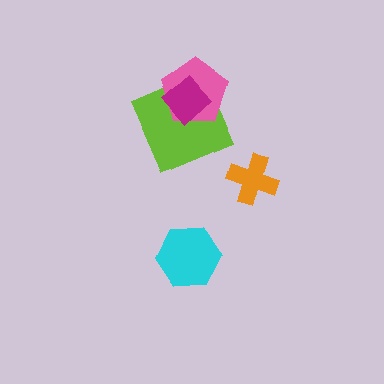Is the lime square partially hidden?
Yes, it is partially covered by another shape.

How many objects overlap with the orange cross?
0 objects overlap with the orange cross.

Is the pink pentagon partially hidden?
Yes, it is partially covered by another shape.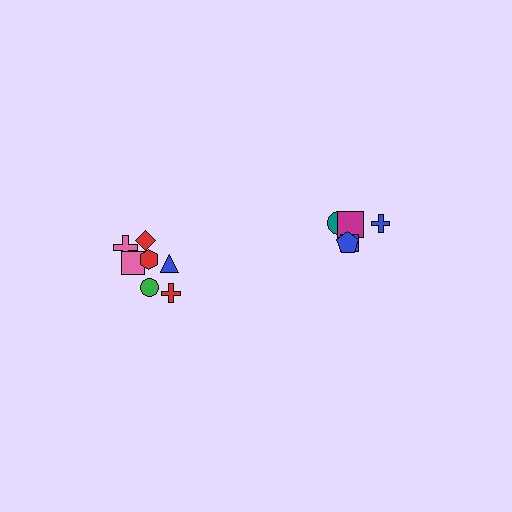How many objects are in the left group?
There are 7 objects.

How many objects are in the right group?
There are 5 objects.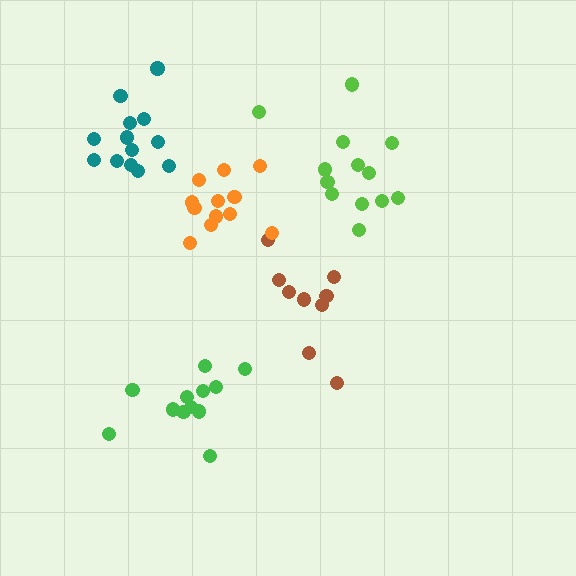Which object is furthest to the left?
The teal cluster is leftmost.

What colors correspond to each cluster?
The clusters are colored: brown, lime, orange, green, teal.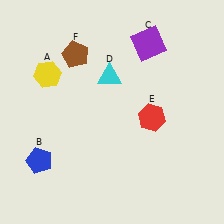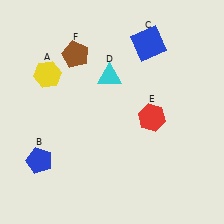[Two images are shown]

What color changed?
The square (C) changed from purple in Image 1 to blue in Image 2.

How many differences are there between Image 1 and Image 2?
There is 1 difference between the two images.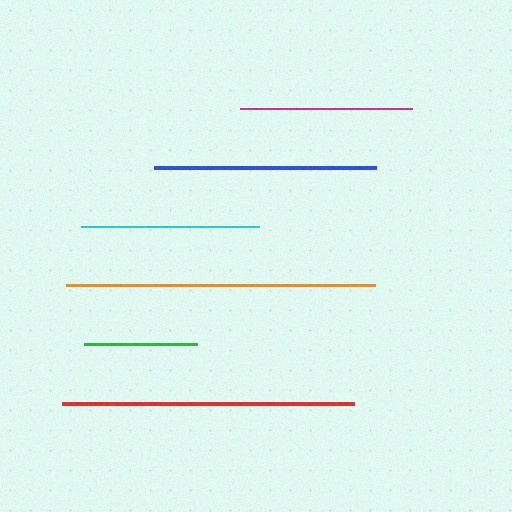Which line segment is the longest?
The orange line is the longest at approximately 310 pixels.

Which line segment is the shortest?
The green line is the shortest at approximately 113 pixels.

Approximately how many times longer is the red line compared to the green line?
The red line is approximately 2.6 times the length of the green line.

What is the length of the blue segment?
The blue segment is approximately 222 pixels long.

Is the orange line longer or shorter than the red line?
The orange line is longer than the red line.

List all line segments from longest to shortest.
From longest to shortest: orange, red, blue, cyan, magenta, green.